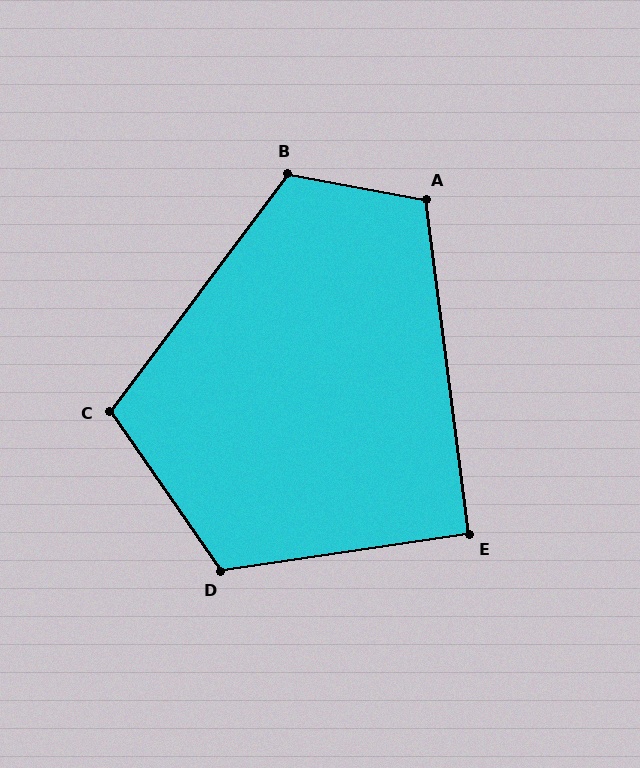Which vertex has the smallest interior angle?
E, at approximately 91 degrees.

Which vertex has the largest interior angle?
B, at approximately 116 degrees.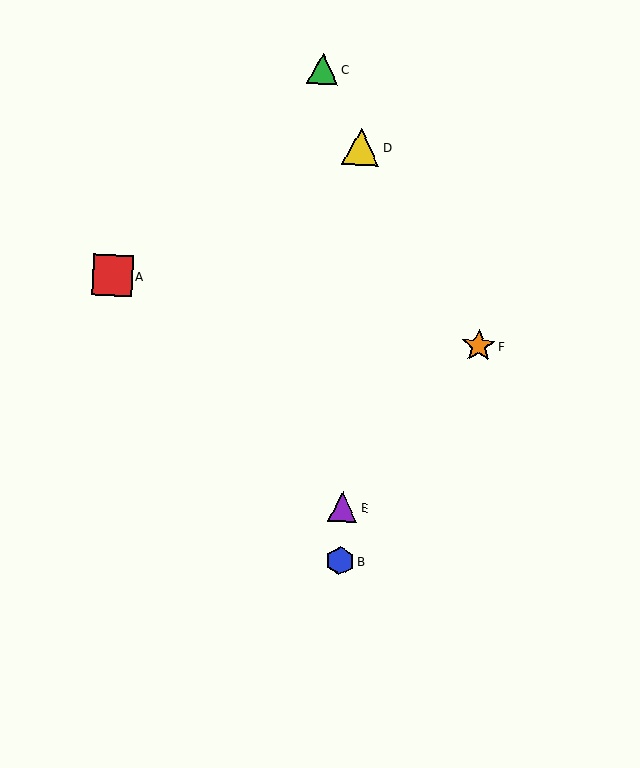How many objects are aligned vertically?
3 objects (B, D, E) are aligned vertically.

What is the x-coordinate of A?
Object A is at x≈112.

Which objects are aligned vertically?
Objects B, D, E are aligned vertically.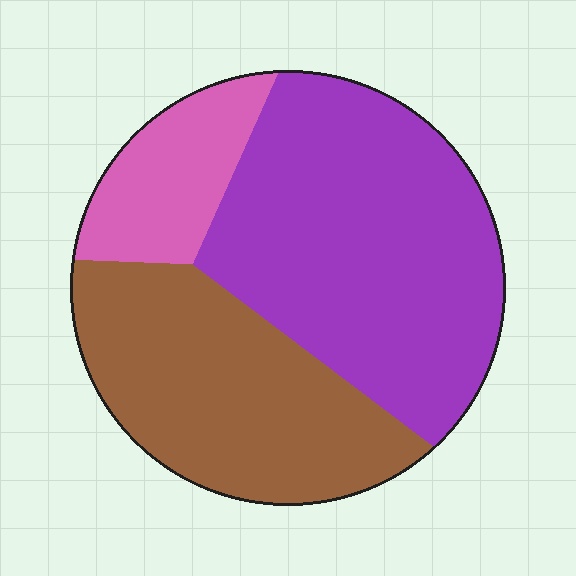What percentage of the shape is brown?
Brown takes up between a third and a half of the shape.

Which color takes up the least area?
Pink, at roughly 15%.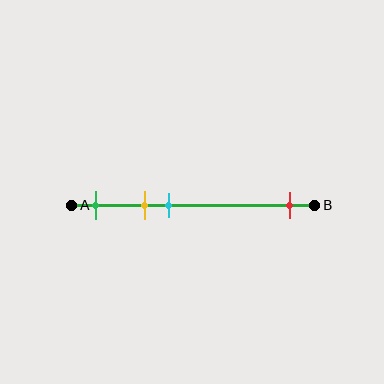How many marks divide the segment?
There are 4 marks dividing the segment.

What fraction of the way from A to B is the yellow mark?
The yellow mark is approximately 30% (0.3) of the way from A to B.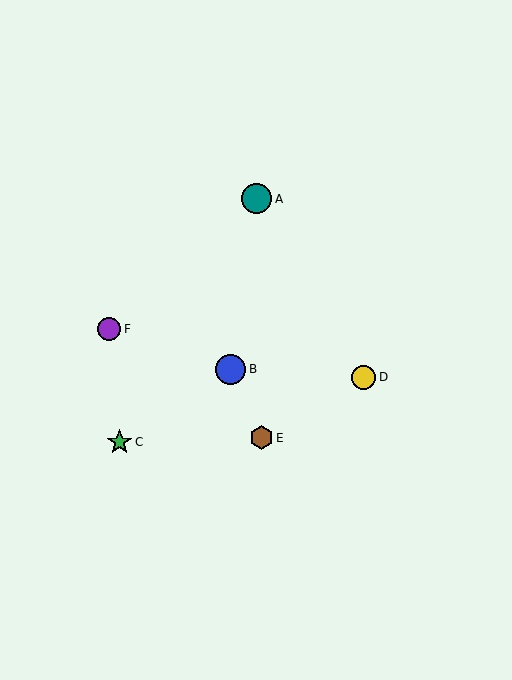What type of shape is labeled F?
Shape F is a purple circle.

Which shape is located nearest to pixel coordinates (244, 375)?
The blue circle (labeled B) at (231, 369) is nearest to that location.